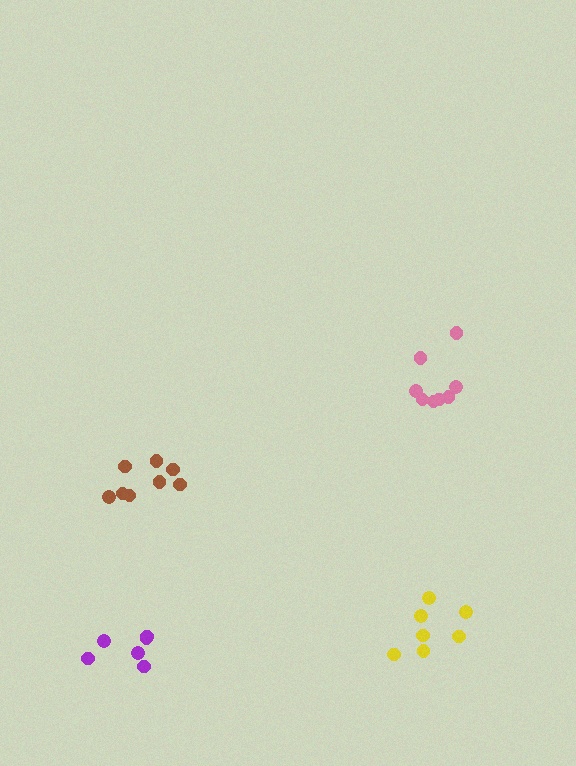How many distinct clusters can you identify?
There are 4 distinct clusters.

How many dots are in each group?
Group 1: 8 dots, Group 2: 8 dots, Group 3: 7 dots, Group 4: 6 dots (29 total).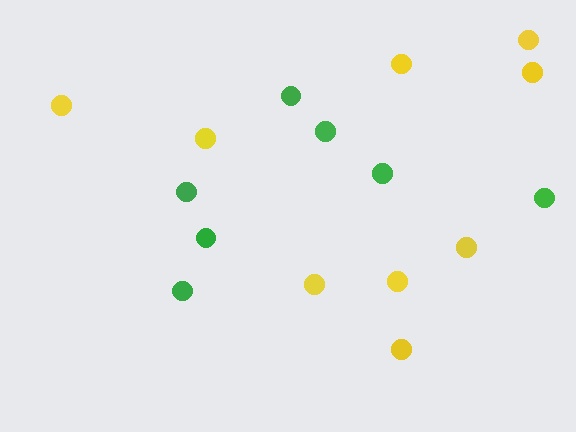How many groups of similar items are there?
There are 2 groups: one group of green circles (7) and one group of yellow circles (9).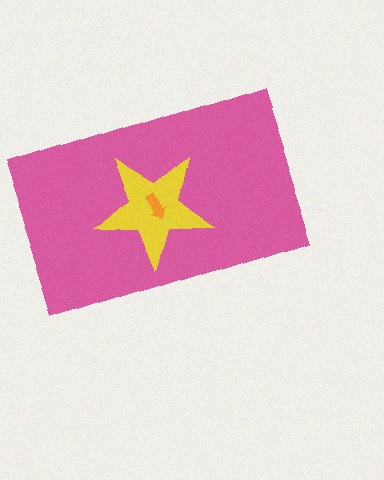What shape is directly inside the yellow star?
The orange arrow.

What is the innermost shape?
The orange arrow.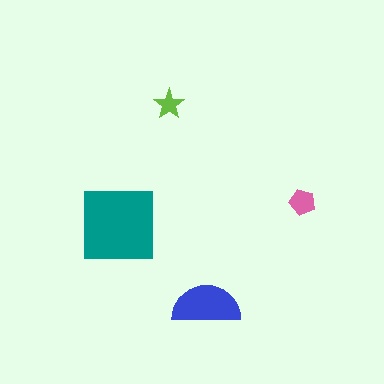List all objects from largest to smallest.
The teal square, the blue semicircle, the pink pentagon, the lime star.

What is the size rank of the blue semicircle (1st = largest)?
2nd.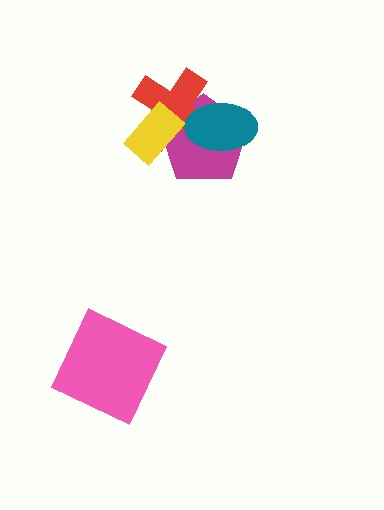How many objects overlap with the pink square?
0 objects overlap with the pink square.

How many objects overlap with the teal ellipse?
2 objects overlap with the teal ellipse.